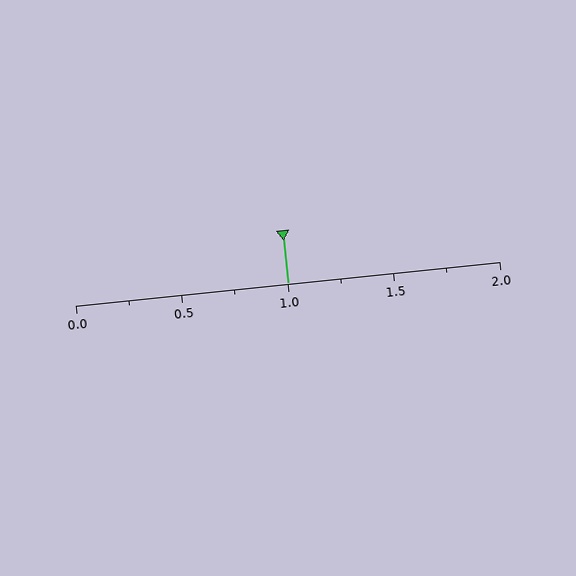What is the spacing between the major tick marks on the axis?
The major ticks are spaced 0.5 apart.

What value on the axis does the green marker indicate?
The marker indicates approximately 1.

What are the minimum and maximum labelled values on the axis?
The axis runs from 0.0 to 2.0.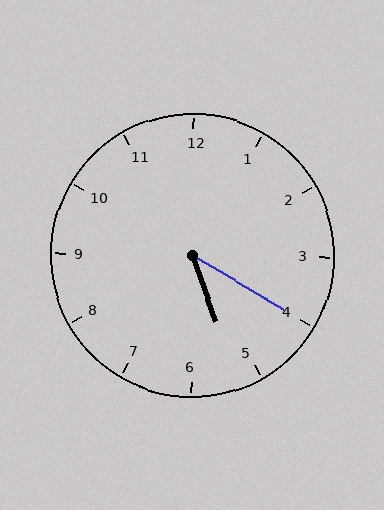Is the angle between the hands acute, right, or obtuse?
It is acute.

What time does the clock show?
5:20.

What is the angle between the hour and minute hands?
Approximately 40 degrees.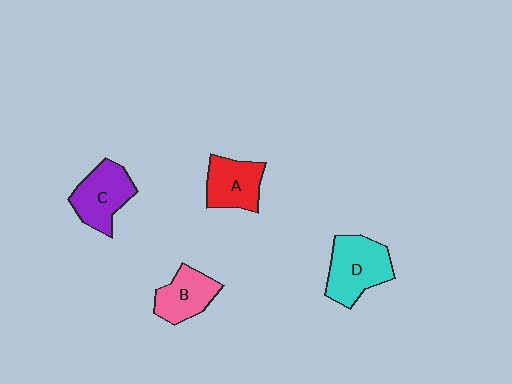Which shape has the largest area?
Shape D (cyan).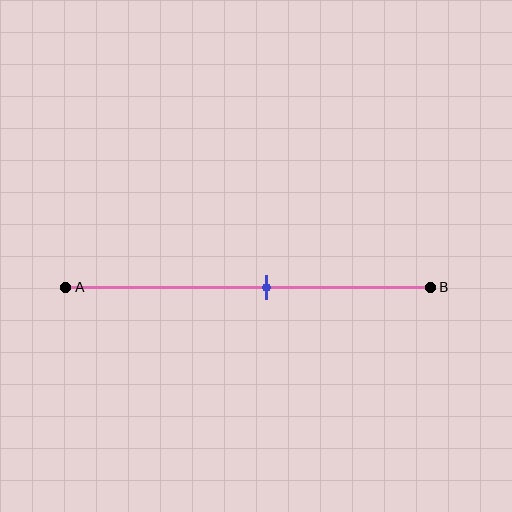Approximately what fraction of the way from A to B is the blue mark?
The blue mark is approximately 55% of the way from A to B.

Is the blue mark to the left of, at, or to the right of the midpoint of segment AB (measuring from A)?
The blue mark is to the right of the midpoint of segment AB.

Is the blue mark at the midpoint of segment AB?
No, the mark is at about 55% from A, not at the 50% midpoint.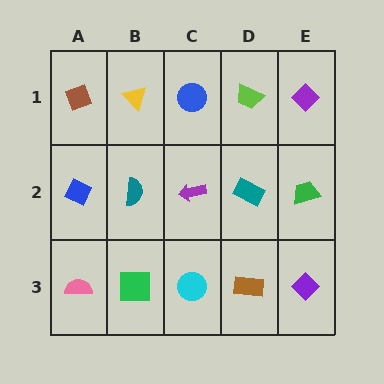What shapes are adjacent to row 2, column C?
A blue circle (row 1, column C), a cyan circle (row 3, column C), a teal semicircle (row 2, column B), a teal rectangle (row 2, column D).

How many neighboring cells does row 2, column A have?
3.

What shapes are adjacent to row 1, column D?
A teal rectangle (row 2, column D), a blue circle (row 1, column C), a purple diamond (row 1, column E).